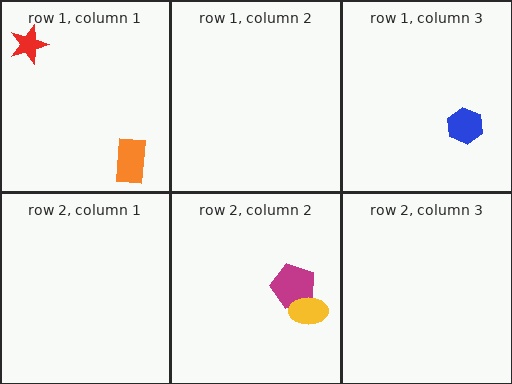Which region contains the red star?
The row 1, column 1 region.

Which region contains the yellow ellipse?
The row 2, column 2 region.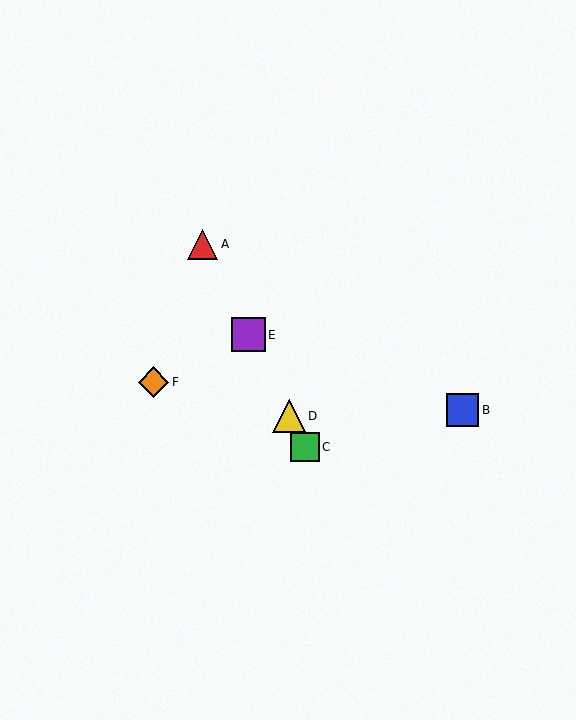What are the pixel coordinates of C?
Object C is at (305, 447).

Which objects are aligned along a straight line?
Objects A, C, D, E are aligned along a straight line.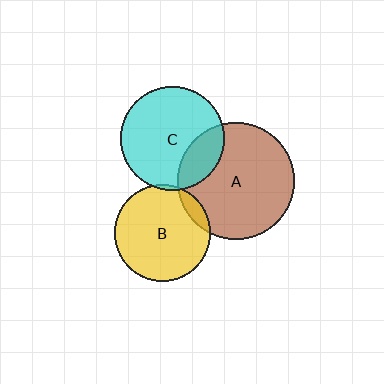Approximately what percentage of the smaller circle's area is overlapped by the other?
Approximately 5%.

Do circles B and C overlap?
Yes.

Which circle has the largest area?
Circle A (brown).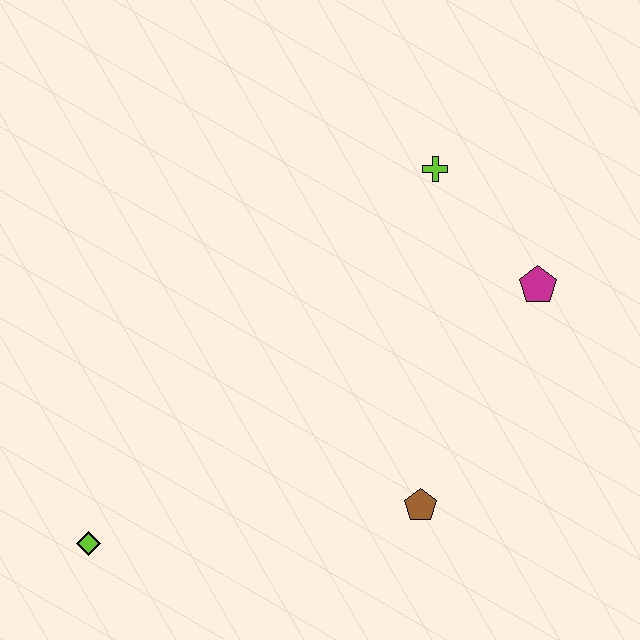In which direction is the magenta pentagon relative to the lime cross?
The magenta pentagon is below the lime cross.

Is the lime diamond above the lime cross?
No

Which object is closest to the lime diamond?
The brown pentagon is closest to the lime diamond.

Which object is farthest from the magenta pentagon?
The lime diamond is farthest from the magenta pentagon.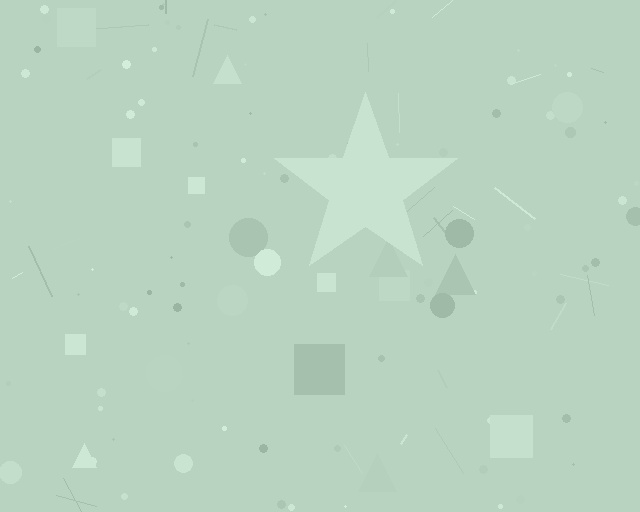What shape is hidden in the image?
A star is hidden in the image.